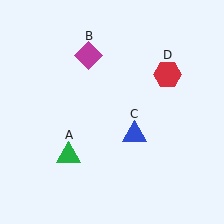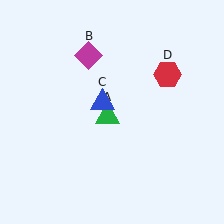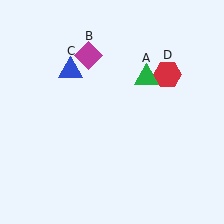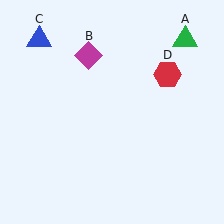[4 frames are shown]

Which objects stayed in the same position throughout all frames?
Magenta diamond (object B) and red hexagon (object D) remained stationary.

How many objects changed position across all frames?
2 objects changed position: green triangle (object A), blue triangle (object C).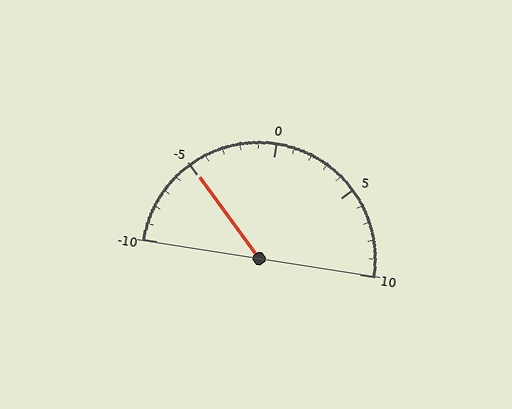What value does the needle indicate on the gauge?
The needle indicates approximately -5.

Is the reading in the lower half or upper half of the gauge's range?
The reading is in the lower half of the range (-10 to 10).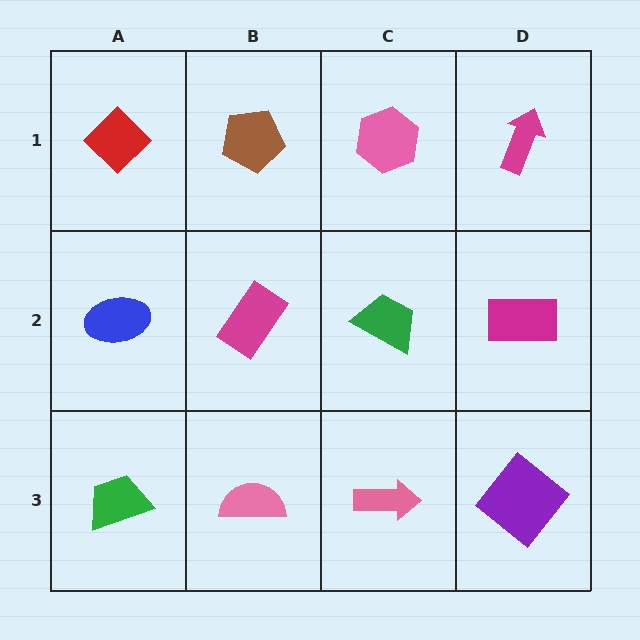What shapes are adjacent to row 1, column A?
A blue ellipse (row 2, column A), a brown pentagon (row 1, column B).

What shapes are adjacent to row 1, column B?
A magenta rectangle (row 2, column B), a red diamond (row 1, column A), a pink hexagon (row 1, column C).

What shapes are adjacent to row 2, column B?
A brown pentagon (row 1, column B), a pink semicircle (row 3, column B), a blue ellipse (row 2, column A), a green trapezoid (row 2, column C).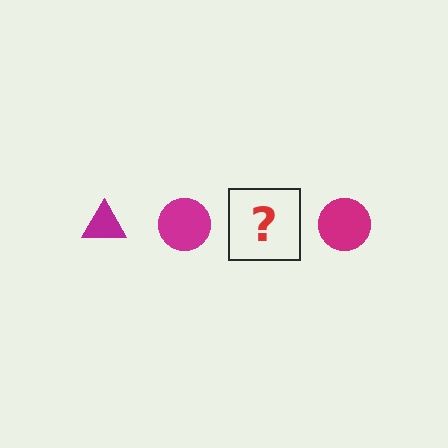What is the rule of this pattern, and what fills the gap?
The rule is that the pattern cycles through triangle, circle shapes in magenta. The gap should be filled with a magenta triangle.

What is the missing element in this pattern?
The missing element is a magenta triangle.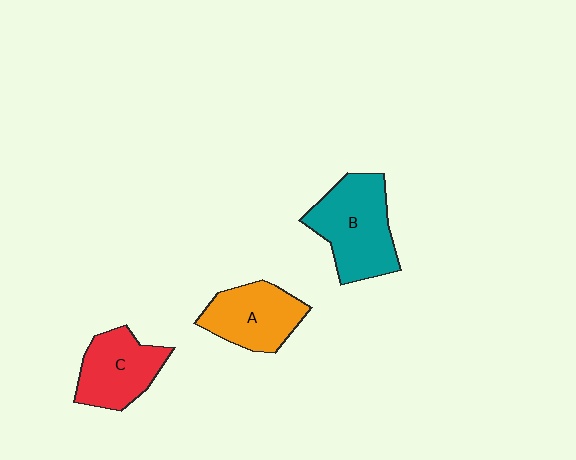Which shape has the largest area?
Shape B (teal).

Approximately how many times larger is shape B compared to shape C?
Approximately 1.3 times.